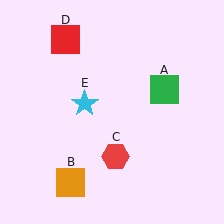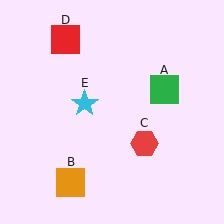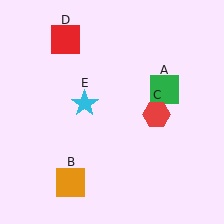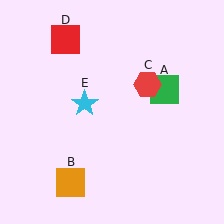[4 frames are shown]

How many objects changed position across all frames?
1 object changed position: red hexagon (object C).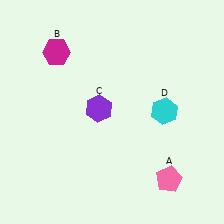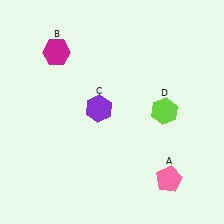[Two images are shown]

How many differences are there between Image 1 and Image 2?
There is 1 difference between the two images.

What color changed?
The hexagon (D) changed from cyan in Image 1 to lime in Image 2.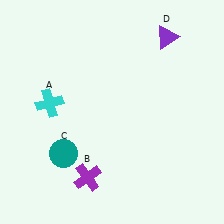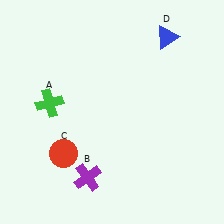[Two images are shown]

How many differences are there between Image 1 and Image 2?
There are 3 differences between the two images.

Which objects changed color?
A changed from cyan to green. C changed from teal to red. D changed from purple to blue.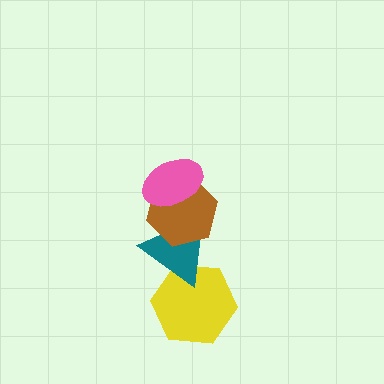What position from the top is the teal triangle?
The teal triangle is 3rd from the top.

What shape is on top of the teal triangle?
The brown hexagon is on top of the teal triangle.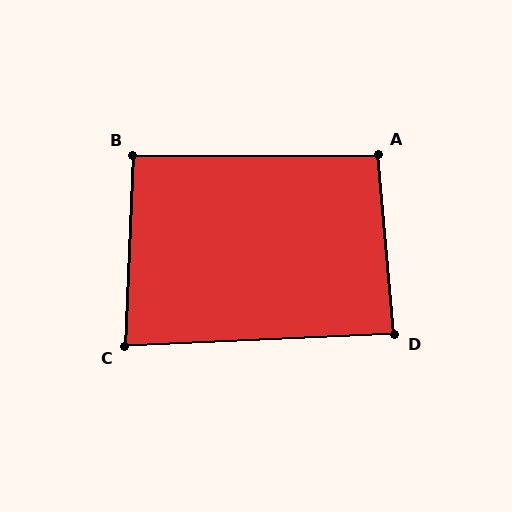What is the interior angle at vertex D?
Approximately 87 degrees (approximately right).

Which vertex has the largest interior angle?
A, at approximately 95 degrees.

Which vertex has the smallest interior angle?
C, at approximately 85 degrees.